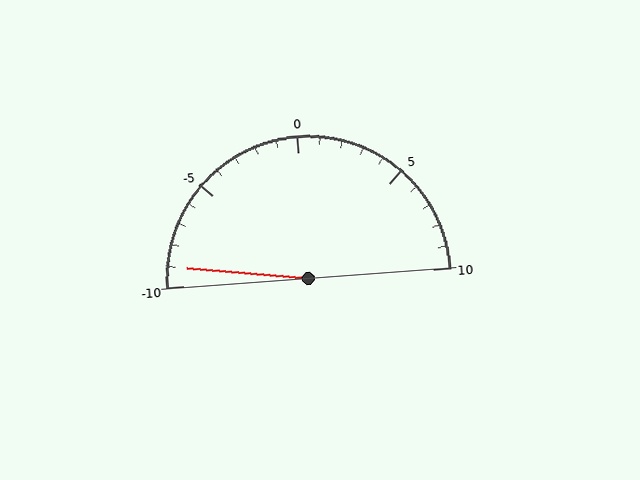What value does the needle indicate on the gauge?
The needle indicates approximately -9.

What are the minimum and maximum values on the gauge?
The gauge ranges from -10 to 10.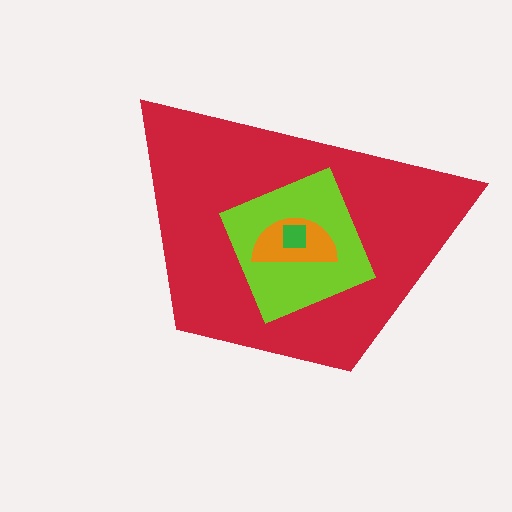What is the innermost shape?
The green square.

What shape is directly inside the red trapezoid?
The lime diamond.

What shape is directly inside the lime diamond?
The orange semicircle.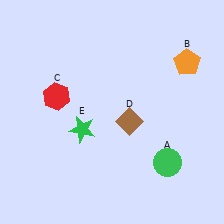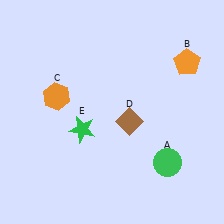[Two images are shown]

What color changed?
The hexagon (C) changed from red in Image 1 to orange in Image 2.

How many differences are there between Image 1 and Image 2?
There is 1 difference between the two images.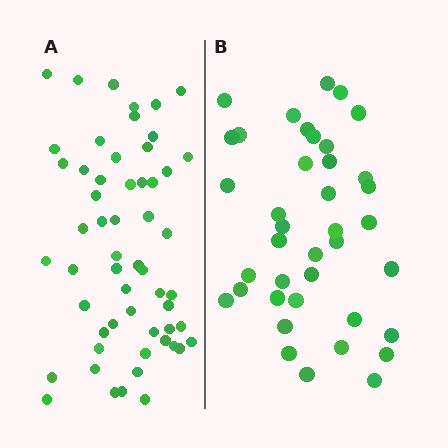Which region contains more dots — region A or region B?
Region A (the left region) has more dots.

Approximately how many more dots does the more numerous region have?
Region A has approximately 15 more dots than region B.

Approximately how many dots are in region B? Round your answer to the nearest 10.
About 40 dots. (The exact count is 39, which rounds to 40.)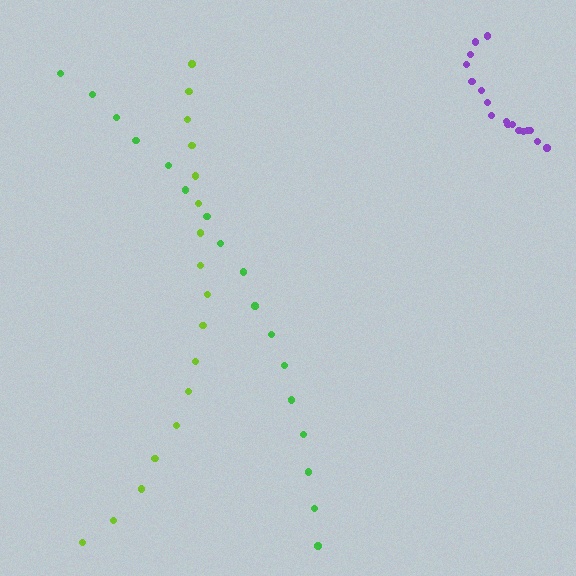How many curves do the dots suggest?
There are 3 distinct paths.